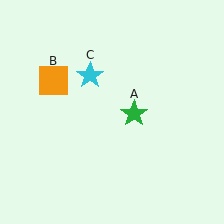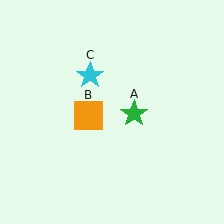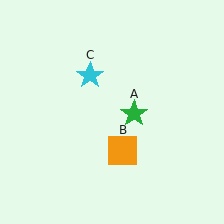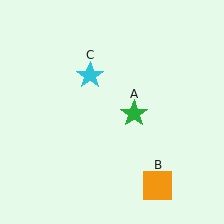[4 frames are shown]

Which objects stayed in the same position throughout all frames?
Green star (object A) and cyan star (object C) remained stationary.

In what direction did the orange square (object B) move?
The orange square (object B) moved down and to the right.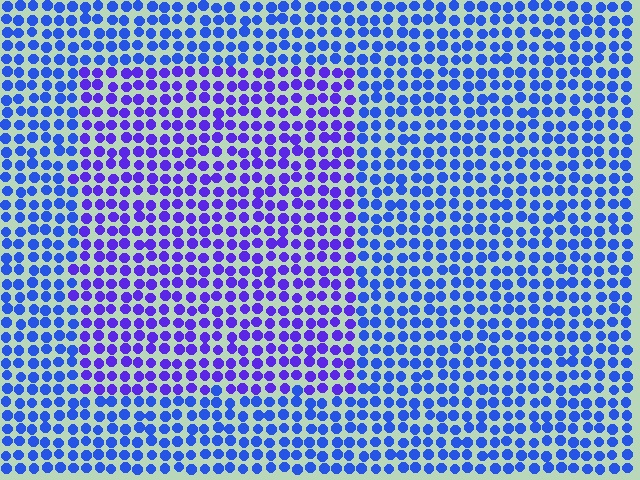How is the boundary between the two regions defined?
The boundary is defined purely by a slight shift in hue (about 32 degrees). Spacing, size, and orientation are identical on both sides.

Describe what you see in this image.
The image is filled with small blue elements in a uniform arrangement. A rectangle-shaped region is visible where the elements are tinted to a slightly different hue, forming a subtle color boundary.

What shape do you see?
I see a rectangle.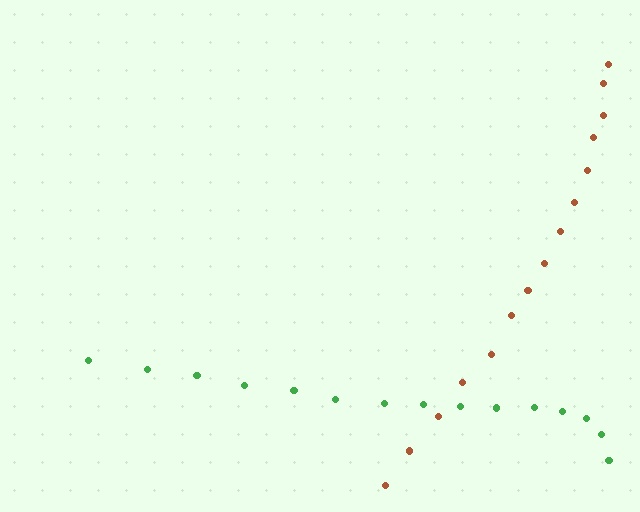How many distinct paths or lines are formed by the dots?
There are 2 distinct paths.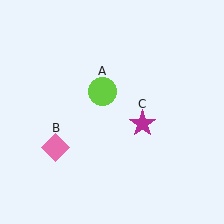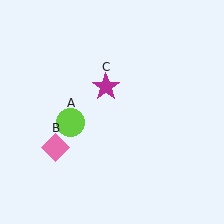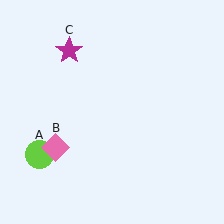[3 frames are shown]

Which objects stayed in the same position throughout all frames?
Pink diamond (object B) remained stationary.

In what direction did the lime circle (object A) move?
The lime circle (object A) moved down and to the left.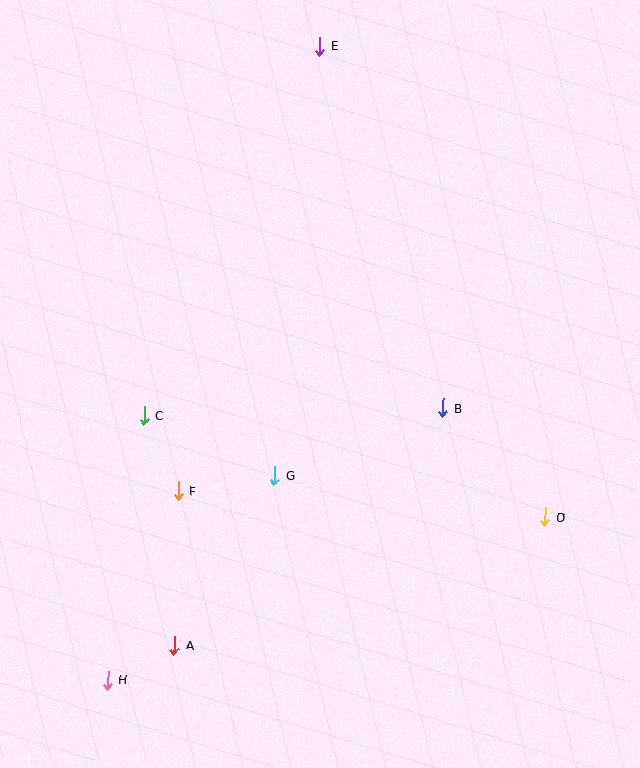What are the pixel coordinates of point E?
Point E is at (320, 46).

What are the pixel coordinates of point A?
Point A is at (174, 645).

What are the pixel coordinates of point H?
Point H is at (107, 680).